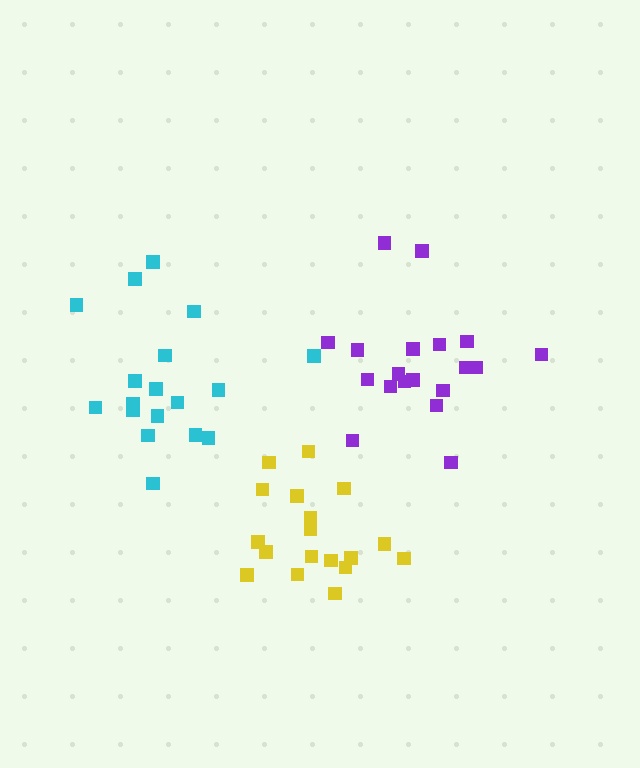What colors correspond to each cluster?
The clusters are colored: cyan, purple, yellow.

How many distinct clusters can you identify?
There are 3 distinct clusters.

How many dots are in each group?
Group 1: 18 dots, Group 2: 19 dots, Group 3: 18 dots (55 total).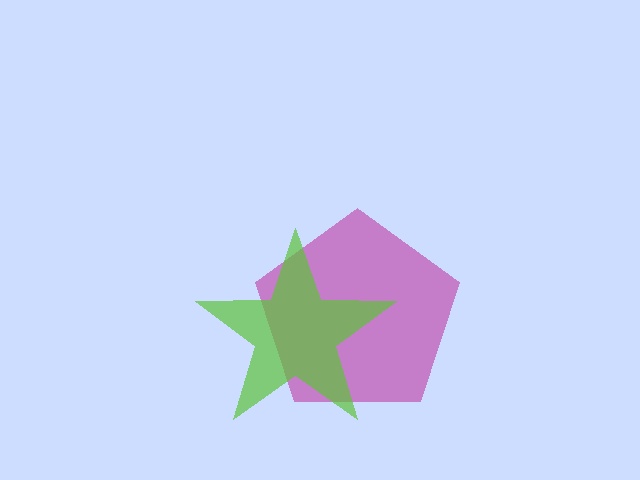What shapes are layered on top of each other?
The layered shapes are: a magenta pentagon, a lime star.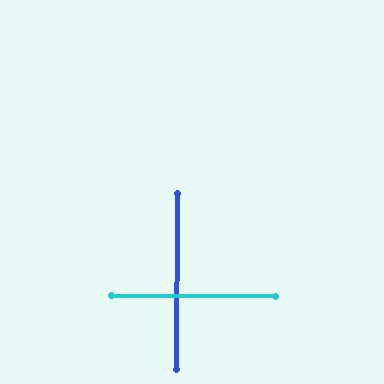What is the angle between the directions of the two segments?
Approximately 90 degrees.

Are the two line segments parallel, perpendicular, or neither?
Perpendicular — they meet at approximately 90°.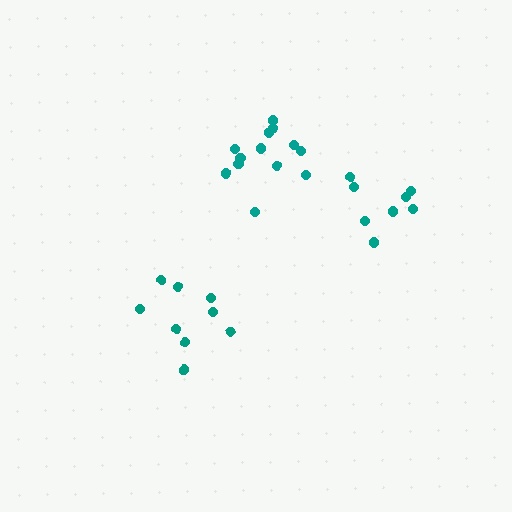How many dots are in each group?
Group 1: 8 dots, Group 2: 13 dots, Group 3: 9 dots (30 total).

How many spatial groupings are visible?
There are 3 spatial groupings.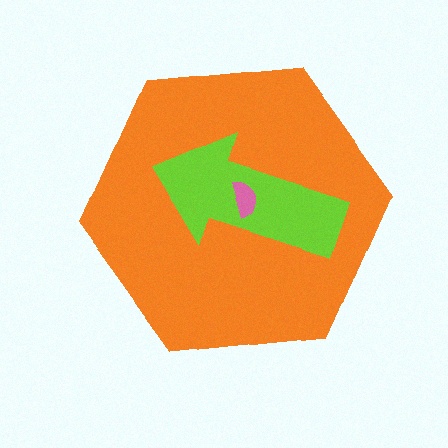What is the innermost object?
The pink semicircle.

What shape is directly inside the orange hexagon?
The lime arrow.